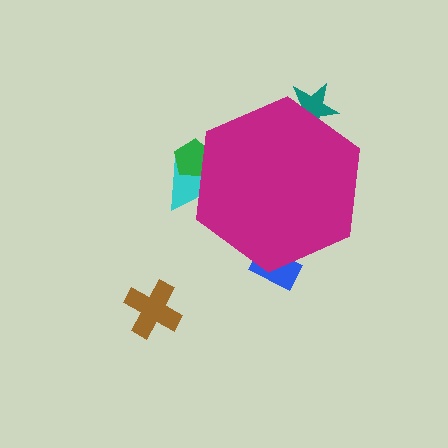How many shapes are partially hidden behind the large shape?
4 shapes are partially hidden.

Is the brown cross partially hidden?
No, the brown cross is fully visible.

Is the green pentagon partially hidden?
Yes, the green pentagon is partially hidden behind the magenta hexagon.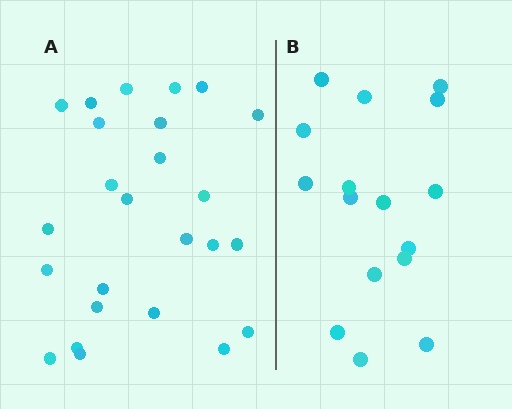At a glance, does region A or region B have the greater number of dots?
Region A (the left region) has more dots.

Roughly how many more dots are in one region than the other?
Region A has roughly 8 or so more dots than region B.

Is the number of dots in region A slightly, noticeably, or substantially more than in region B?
Region A has substantially more. The ratio is roughly 1.6 to 1.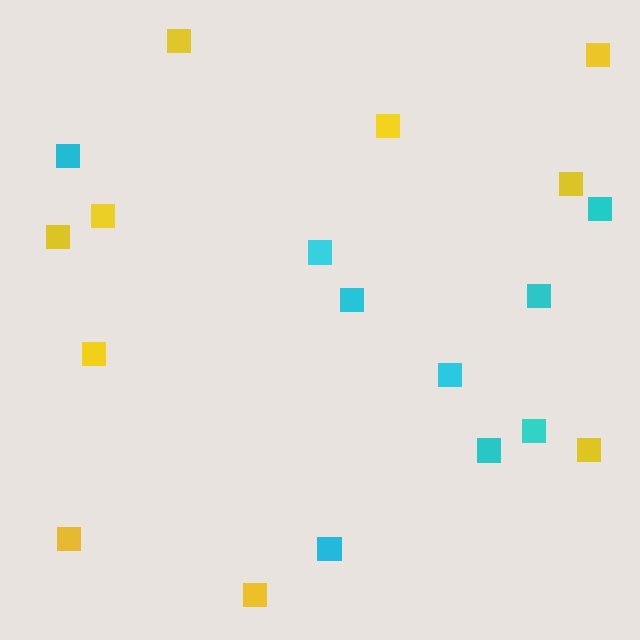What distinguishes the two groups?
There are 2 groups: one group of yellow squares (10) and one group of cyan squares (9).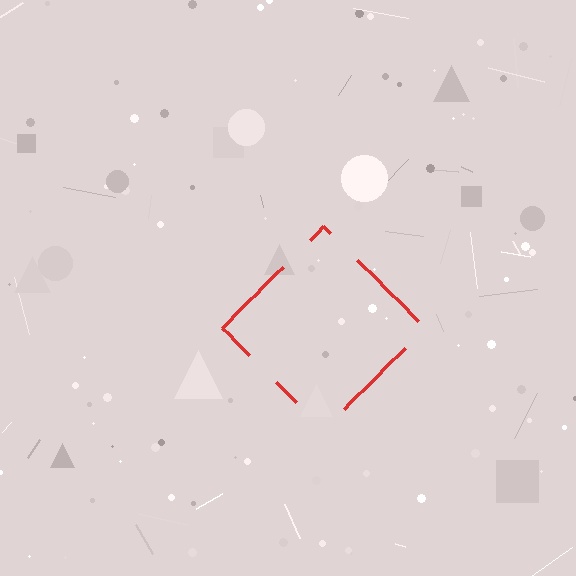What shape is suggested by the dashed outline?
The dashed outline suggests a diamond.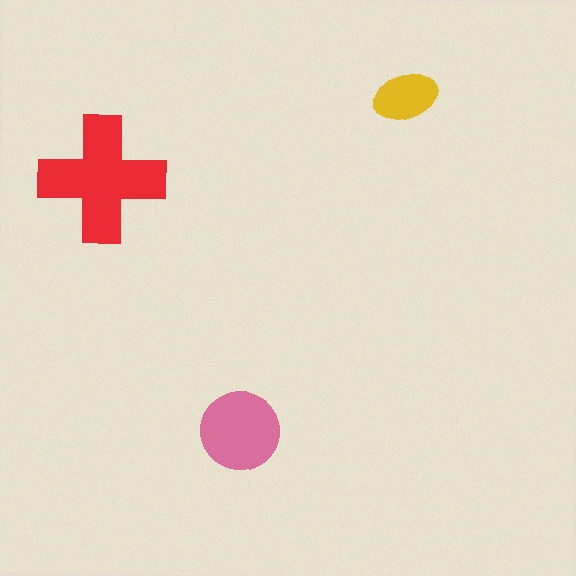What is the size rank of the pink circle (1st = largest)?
2nd.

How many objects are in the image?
There are 3 objects in the image.